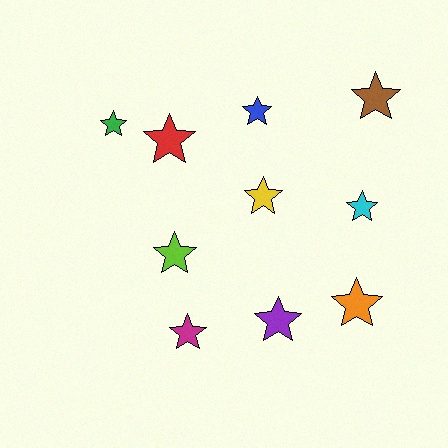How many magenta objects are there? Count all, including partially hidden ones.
There is 1 magenta object.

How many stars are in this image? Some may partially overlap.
There are 10 stars.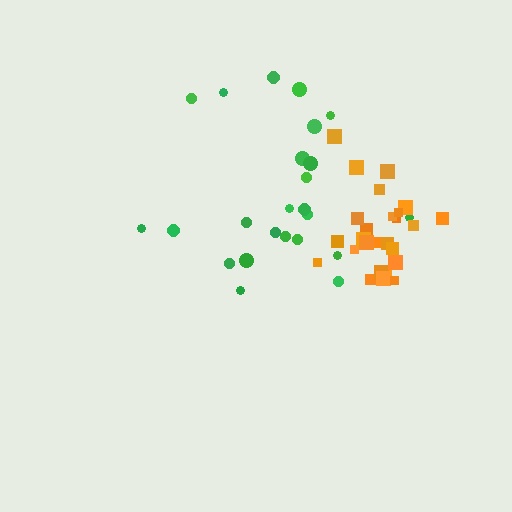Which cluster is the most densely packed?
Orange.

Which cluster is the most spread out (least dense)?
Green.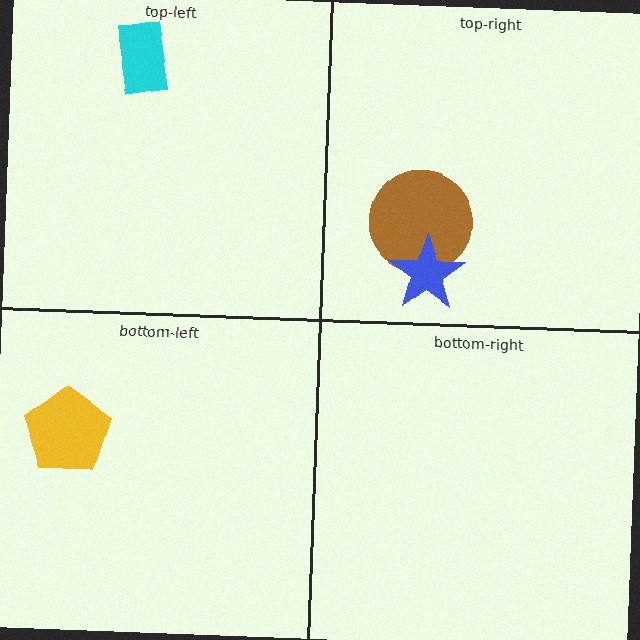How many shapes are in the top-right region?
2.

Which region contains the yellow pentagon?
The bottom-left region.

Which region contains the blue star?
The top-right region.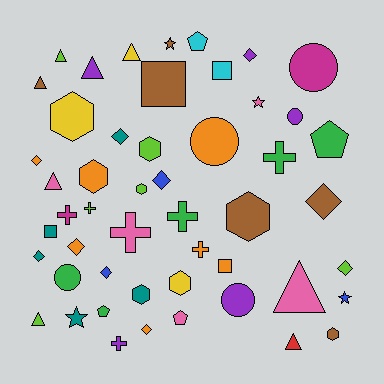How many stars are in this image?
There are 4 stars.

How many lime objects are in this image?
There are 6 lime objects.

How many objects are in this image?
There are 50 objects.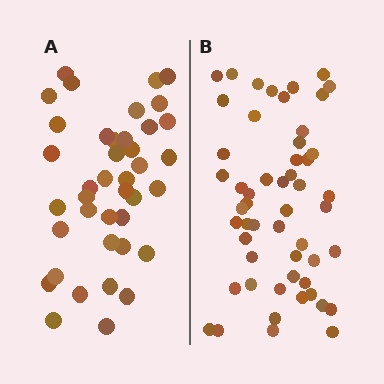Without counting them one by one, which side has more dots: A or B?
Region B (the right region) has more dots.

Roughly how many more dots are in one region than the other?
Region B has approximately 15 more dots than region A.